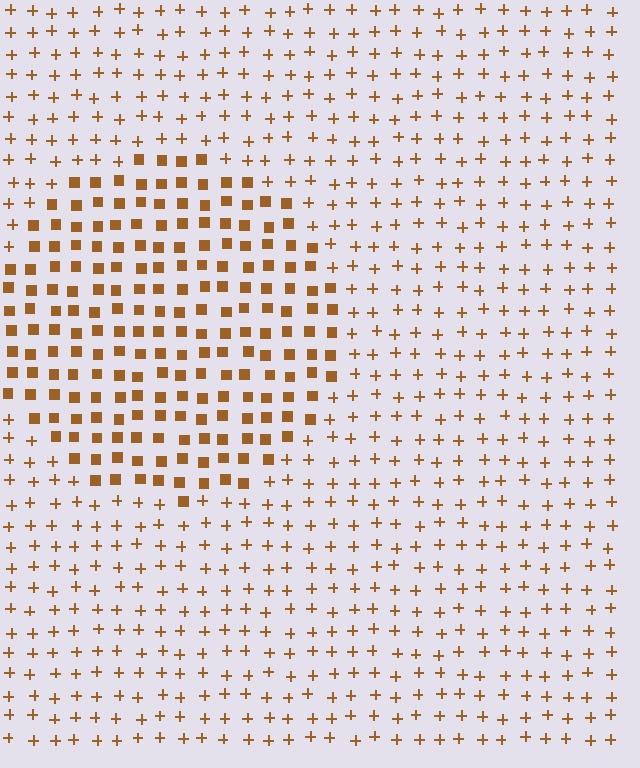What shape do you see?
I see a circle.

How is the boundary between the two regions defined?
The boundary is defined by a change in element shape: squares inside vs. plus signs outside. All elements share the same color and spacing.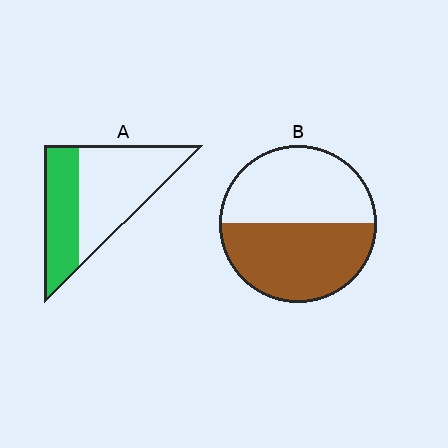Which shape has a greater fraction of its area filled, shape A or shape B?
Shape B.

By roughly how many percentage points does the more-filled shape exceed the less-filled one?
By roughly 10 percentage points (B over A).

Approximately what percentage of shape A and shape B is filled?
A is approximately 40% and B is approximately 50%.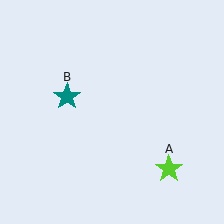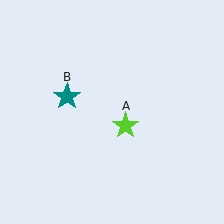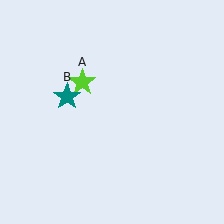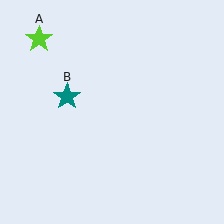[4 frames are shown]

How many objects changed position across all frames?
1 object changed position: lime star (object A).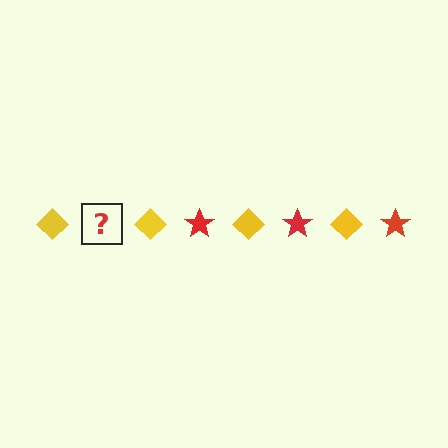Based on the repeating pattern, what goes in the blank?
The blank should be a red star.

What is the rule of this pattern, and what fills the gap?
The rule is that the pattern alternates between yellow diamond and red star. The gap should be filled with a red star.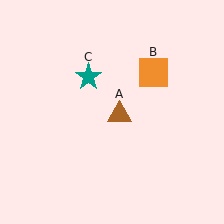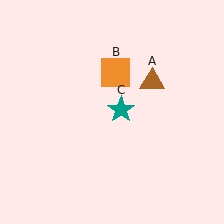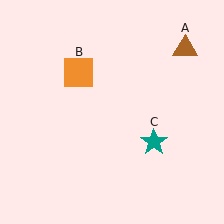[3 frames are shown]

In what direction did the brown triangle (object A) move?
The brown triangle (object A) moved up and to the right.